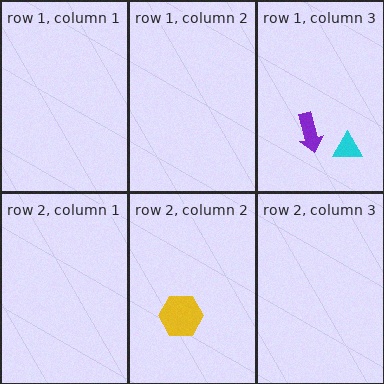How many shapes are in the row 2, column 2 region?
1.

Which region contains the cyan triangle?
The row 1, column 3 region.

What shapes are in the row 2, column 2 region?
The yellow hexagon.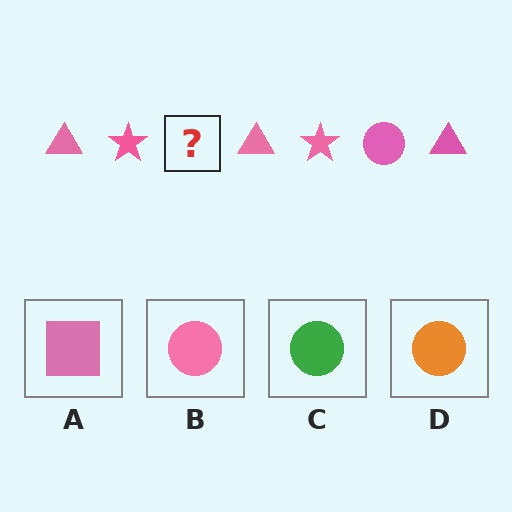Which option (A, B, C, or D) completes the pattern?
B.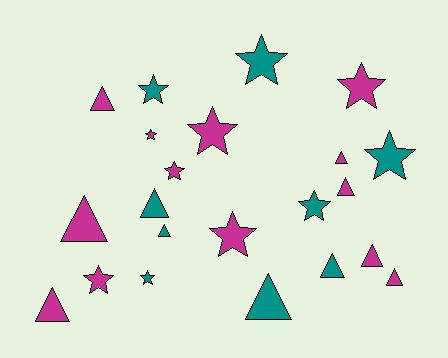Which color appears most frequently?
Magenta, with 13 objects.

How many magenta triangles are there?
There are 7 magenta triangles.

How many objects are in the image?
There are 22 objects.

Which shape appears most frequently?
Star, with 11 objects.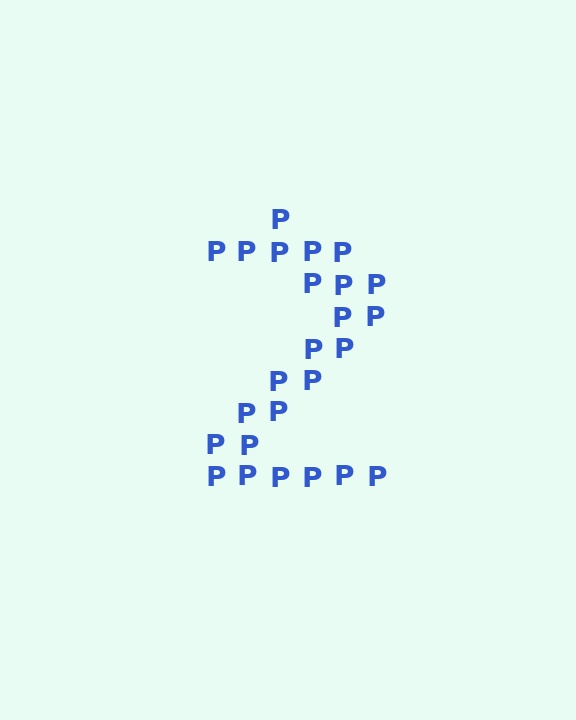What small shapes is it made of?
It is made of small letter P's.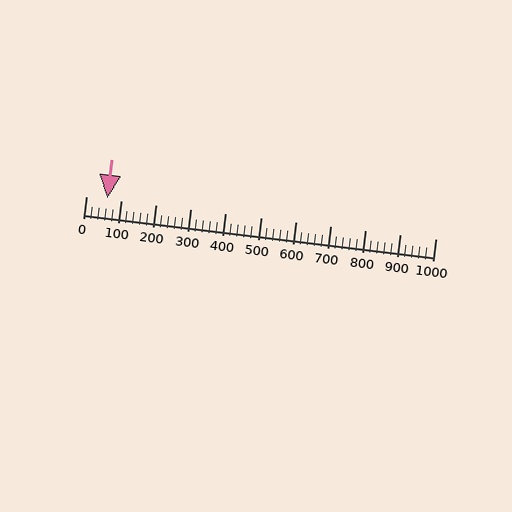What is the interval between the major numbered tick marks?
The major tick marks are spaced 100 units apart.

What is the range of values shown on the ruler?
The ruler shows values from 0 to 1000.